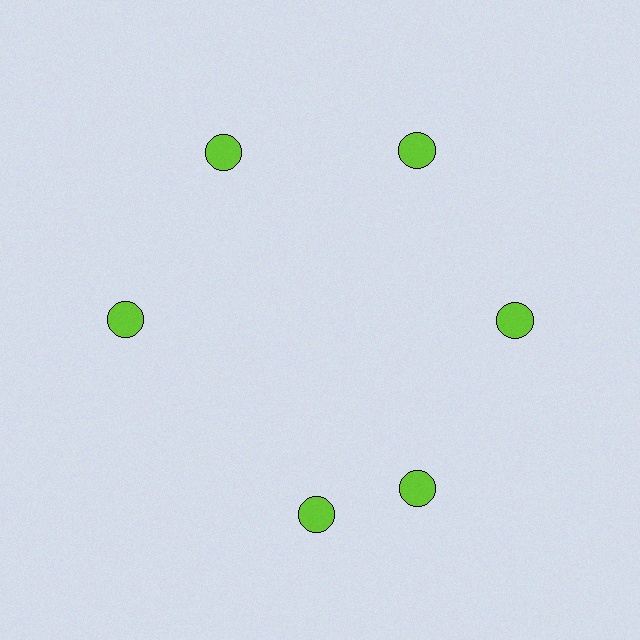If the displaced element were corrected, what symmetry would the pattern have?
It would have 6-fold rotational symmetry — the pattern would map onto itself every 60 degrees.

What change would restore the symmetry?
The symmetry would be restored by rotating it back into even spacing with its neighbors so that all 6 circles sit at equal angles and equal distance from the center.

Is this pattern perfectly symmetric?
No. The 6 lime circles are arranged in a ring, but one element near the 7 o'clock position is rotated out of alignment along the ring, breaking the 6-fold rotational symmetry.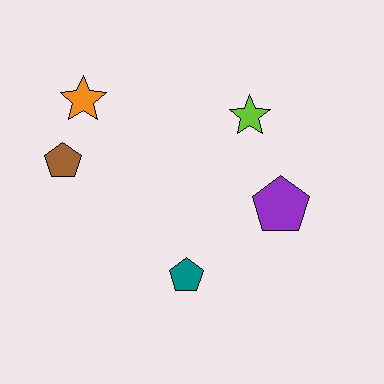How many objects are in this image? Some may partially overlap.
There are 5 objects.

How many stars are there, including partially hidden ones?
There are 2 stars.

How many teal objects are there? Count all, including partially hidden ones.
There is 1 teal object.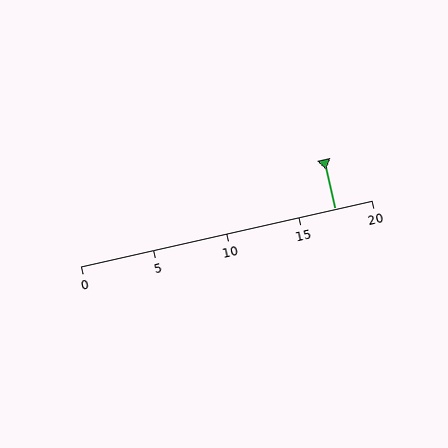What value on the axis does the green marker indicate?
The marker indicates approximately 17.5.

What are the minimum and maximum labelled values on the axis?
The axis runs from 0 to 20.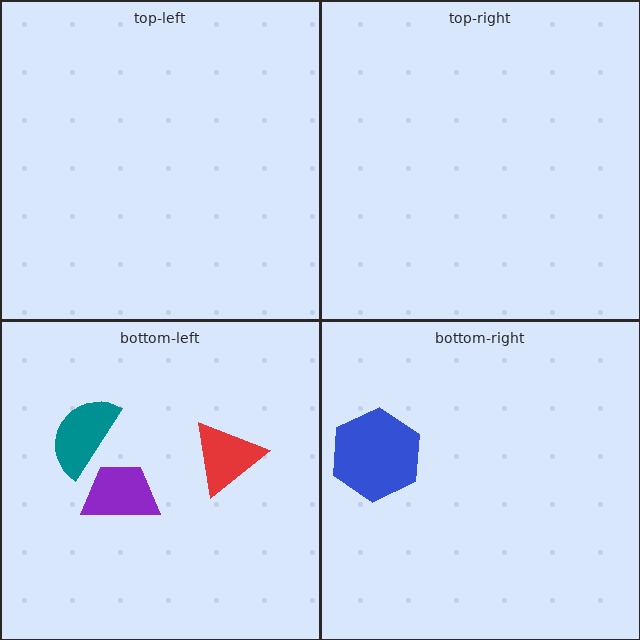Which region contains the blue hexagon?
The bottom-right region.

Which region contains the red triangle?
The bottom-left region.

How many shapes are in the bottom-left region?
3.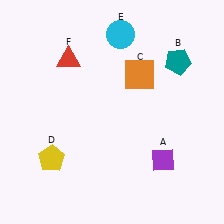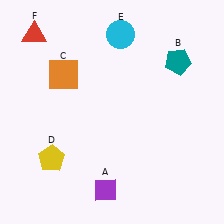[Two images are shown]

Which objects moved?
The objects that moved are: the purple diamond (A), the orange square (C), the red triangle (F).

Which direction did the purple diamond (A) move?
The purple diamond (A) moved left.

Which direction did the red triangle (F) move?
The red triangle (F) moved left.